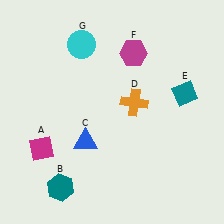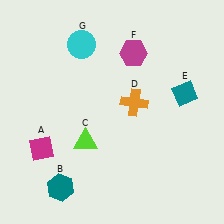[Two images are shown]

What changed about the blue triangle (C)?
In Image 1, C is blue. In Image 2, it changed to lime.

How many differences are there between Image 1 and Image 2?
There is 1 difference between the two images.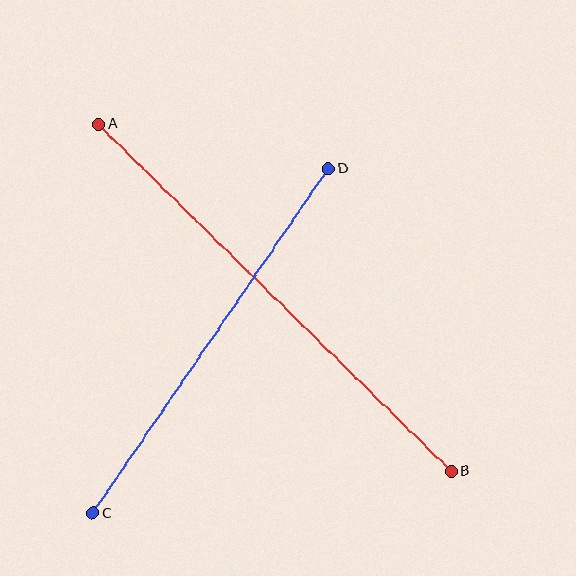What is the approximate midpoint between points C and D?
The midpoint is at approximately (210, 341) pixels.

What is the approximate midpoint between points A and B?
The midpoint is at approximately (275, 298) pixels.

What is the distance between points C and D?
The distance is approximately 417 pixels.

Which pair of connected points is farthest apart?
Points A and B are farthest apart.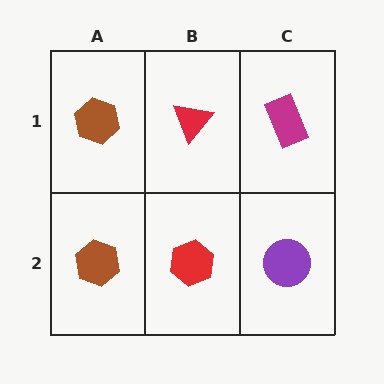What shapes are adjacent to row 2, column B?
A red triangle (row 1, column B), a brown hexagon (row 2, column A), a purple circle (row 2, column C).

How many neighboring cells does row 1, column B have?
3.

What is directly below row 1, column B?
A red hexagon.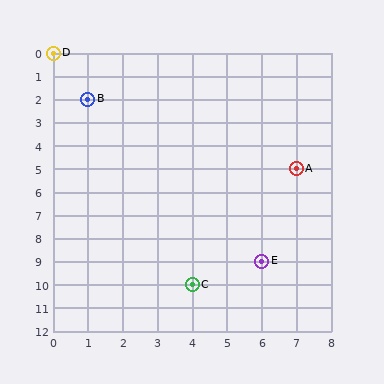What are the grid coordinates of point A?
Point A is at grid coordinates (7, 5).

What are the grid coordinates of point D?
Point D is at grid coordinates (0, 0).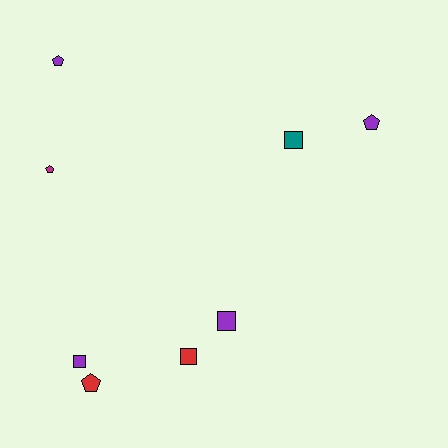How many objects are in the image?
There are 8 objects.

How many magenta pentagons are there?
There is 1 magenta pentagon.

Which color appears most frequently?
Purple, with 4 objects.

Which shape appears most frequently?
Pentagon, with 4 objects.